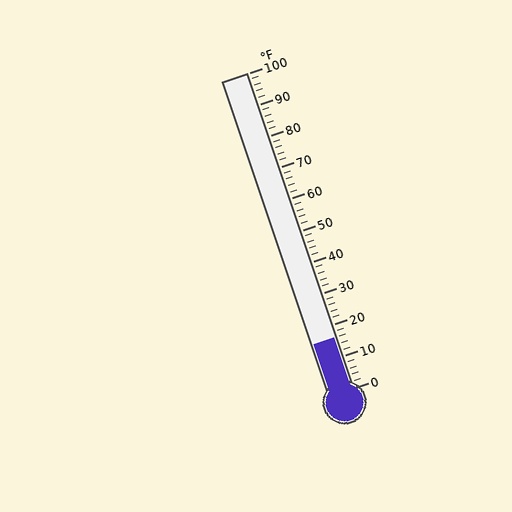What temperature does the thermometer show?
The thermometer shows approximately 16°F.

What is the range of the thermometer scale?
The thermometer scale ranges from 0°F to 100°F.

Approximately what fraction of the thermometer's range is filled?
The thermometer is filled to approximately 15% of its range.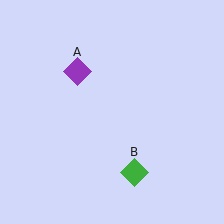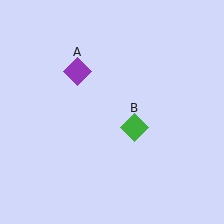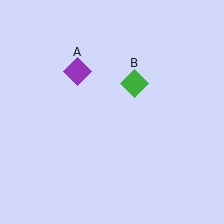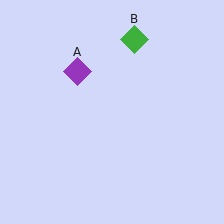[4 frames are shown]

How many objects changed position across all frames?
1 object changed position: green diamond (object B).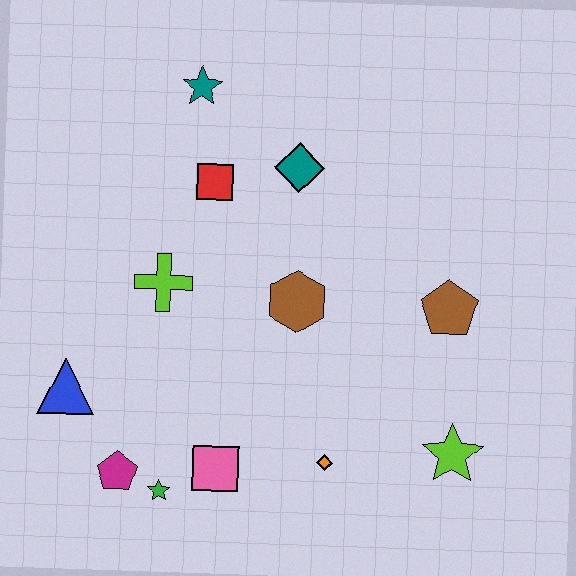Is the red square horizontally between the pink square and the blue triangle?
Yes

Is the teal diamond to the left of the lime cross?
No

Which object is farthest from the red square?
The lime star is farthest from the red square.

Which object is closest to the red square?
The teal diamond is closest to the red square.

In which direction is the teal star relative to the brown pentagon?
The teal star is to the left of the brown pentagon.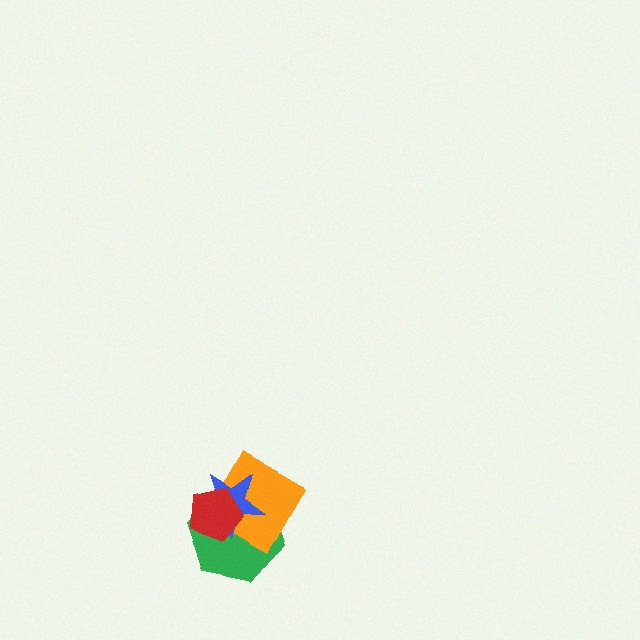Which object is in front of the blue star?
The red pentagon is in front of the blue star.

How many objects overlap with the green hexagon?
3 objects overlap with the green hexagon.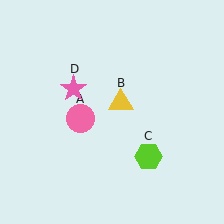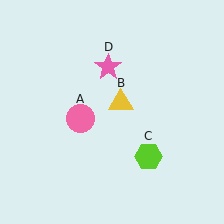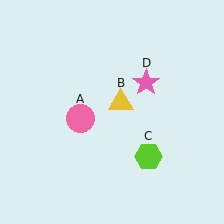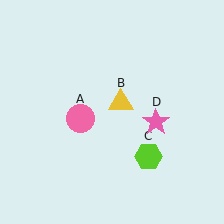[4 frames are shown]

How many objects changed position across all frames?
1 object changed position: pink star (object D).